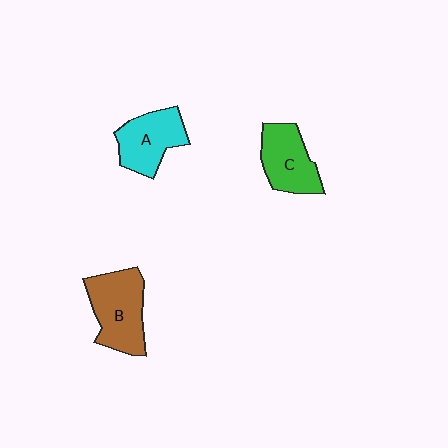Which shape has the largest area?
Shape B (brown).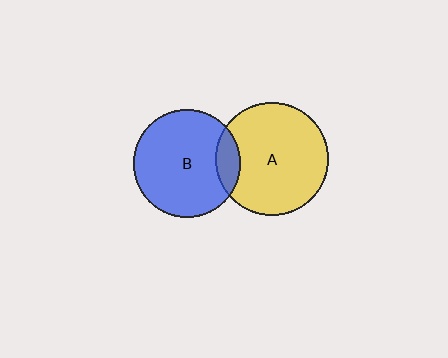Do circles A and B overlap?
Yes.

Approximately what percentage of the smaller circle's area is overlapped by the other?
Approximately 15%.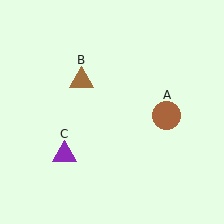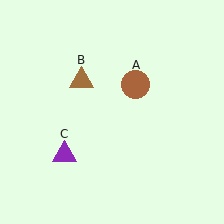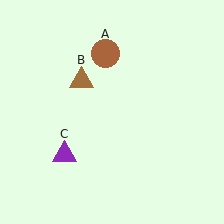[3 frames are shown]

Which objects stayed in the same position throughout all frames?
Brown triangle (object B) and purple triangle (object C) remained stationary.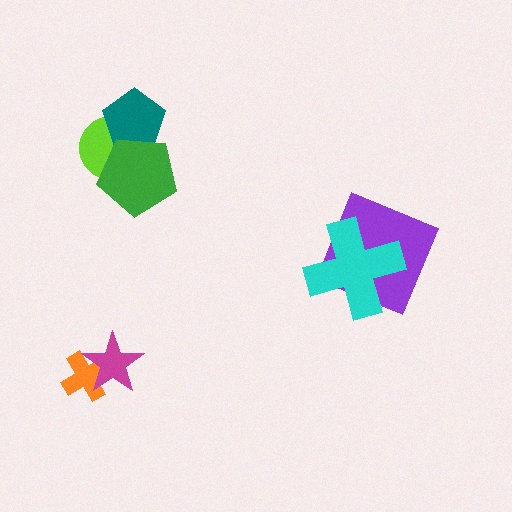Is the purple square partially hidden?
Yes, it is partially covered by another shape.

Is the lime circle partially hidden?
Yes, it is partially covered by another shape.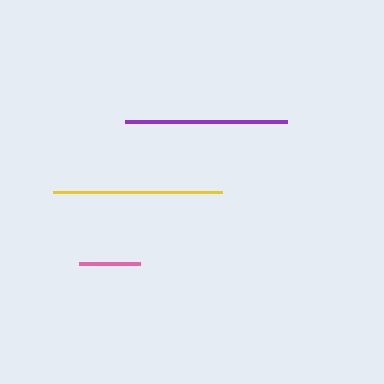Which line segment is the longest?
The yellow line is the longest at approximately 169 pixels.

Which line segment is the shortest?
The pink line is the shortest at approximately 61 pixels.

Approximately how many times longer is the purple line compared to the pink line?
The purple line is approximately 2.6 times the length of the pink line.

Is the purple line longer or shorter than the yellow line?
The yellow line is longer than the purple line.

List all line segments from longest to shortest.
From longest to shortest: yellow, purple, pink.